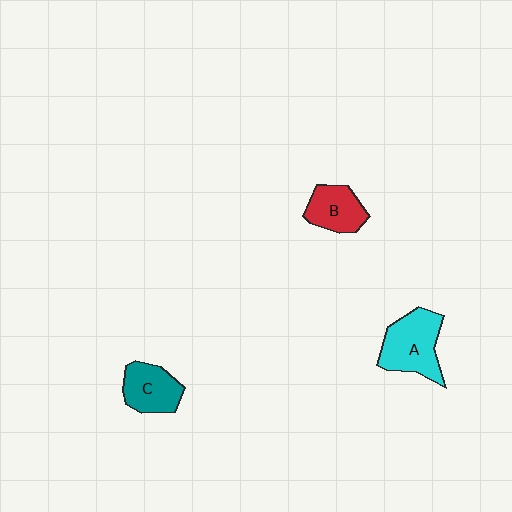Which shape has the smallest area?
Shape B (red).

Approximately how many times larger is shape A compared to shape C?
Approximately 1.4 times.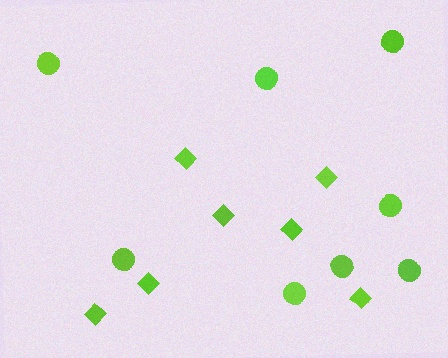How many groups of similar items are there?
There are 2 groups: one group of circles (8) and one group of diamonds (7).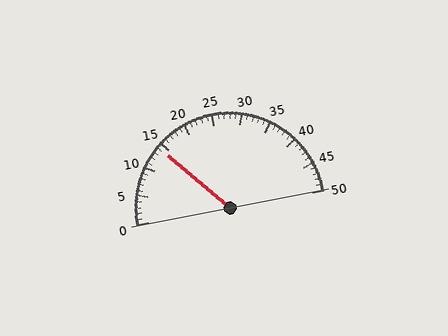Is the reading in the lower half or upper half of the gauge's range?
The reading is in the lower half of the range (0 to 50).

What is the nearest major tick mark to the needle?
The nearest major tick mark is 15.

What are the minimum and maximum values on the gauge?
The gauge ranges from 0 to 50.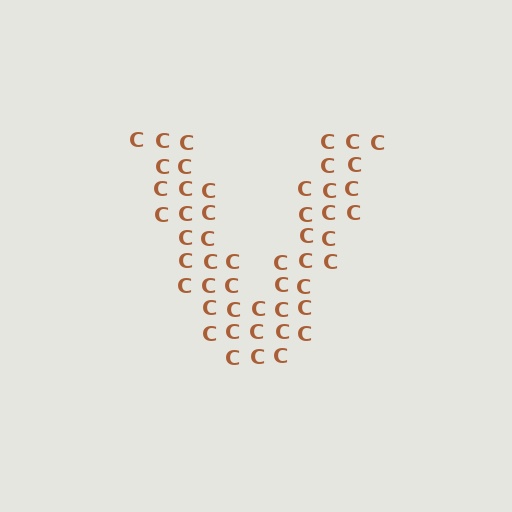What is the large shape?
The large shape is the letter V.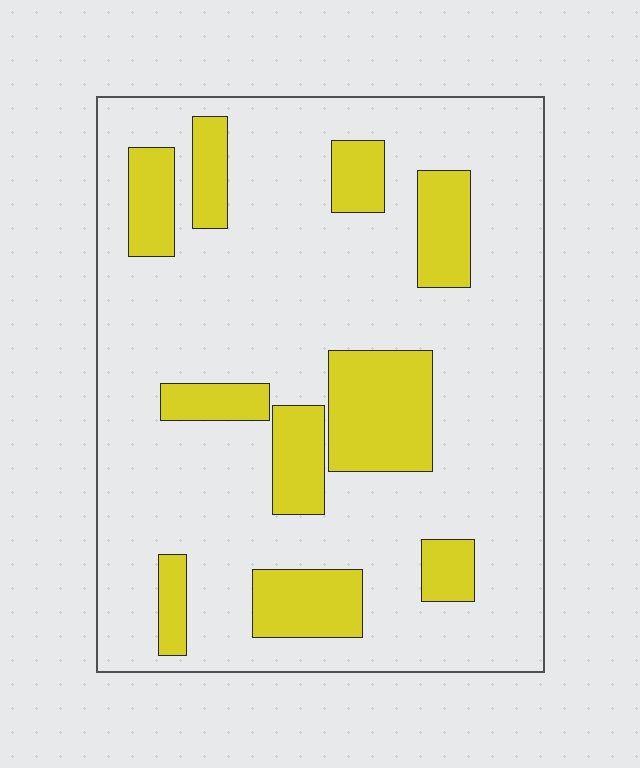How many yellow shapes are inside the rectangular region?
10.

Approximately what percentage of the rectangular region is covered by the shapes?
Approximately 20%.